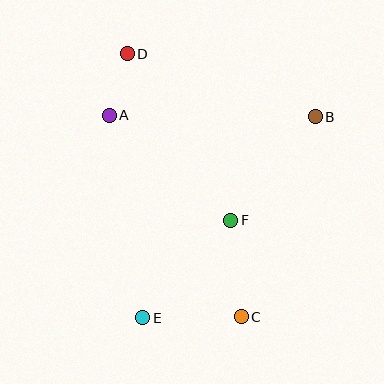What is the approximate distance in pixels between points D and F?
The distance between D and F is approximately 196 pixels.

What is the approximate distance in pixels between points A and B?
The distance between A and B is approximately 206 pixels.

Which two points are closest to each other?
Points A and D are closest to each other.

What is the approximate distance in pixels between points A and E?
The distance between A and E is approximately 205 pixels.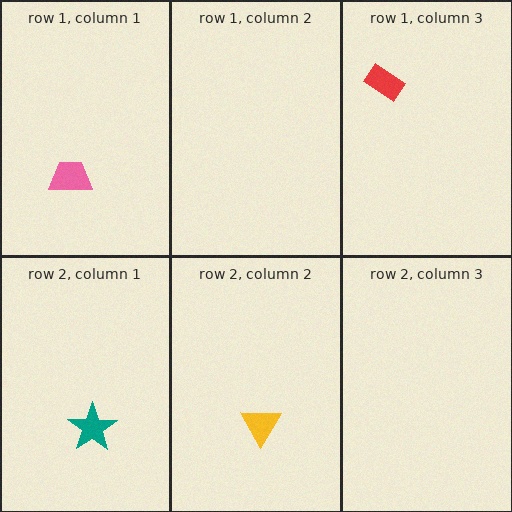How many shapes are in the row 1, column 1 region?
1.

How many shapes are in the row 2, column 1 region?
1.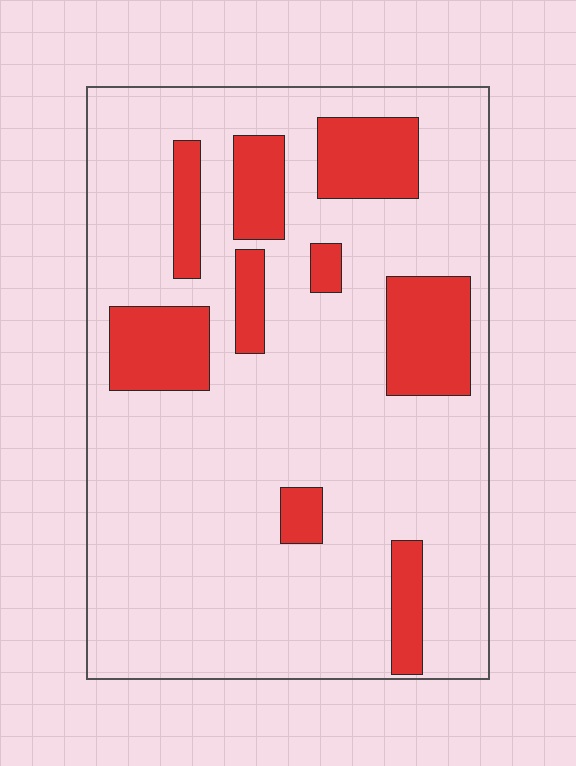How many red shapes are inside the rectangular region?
9.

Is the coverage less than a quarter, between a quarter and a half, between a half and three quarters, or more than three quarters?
Less than a quarter.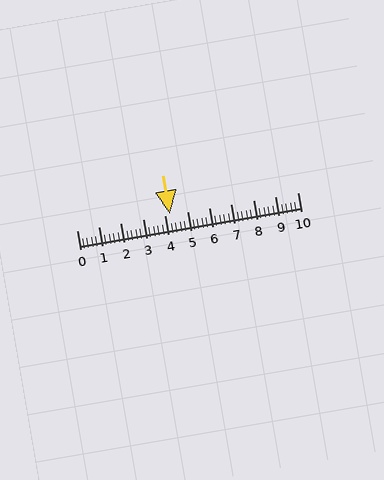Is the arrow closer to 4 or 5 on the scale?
The arrow is closer to 4.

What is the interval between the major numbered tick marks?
The major tick marks are spaced 1 units apart.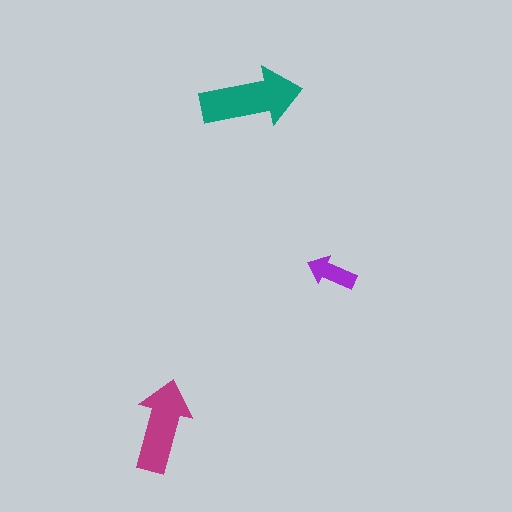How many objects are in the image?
There are 3 objects in the image.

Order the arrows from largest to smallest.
the teal one, the magenta one, the purple one.